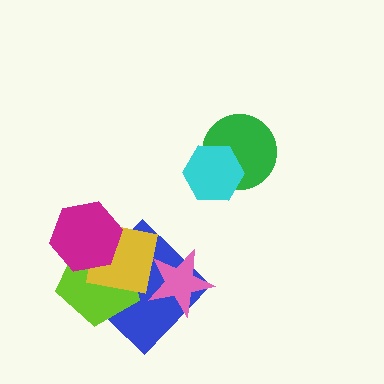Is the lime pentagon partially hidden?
Yes, it is partially covered by another shape.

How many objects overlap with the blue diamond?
4 objects overlap with the blue diamond.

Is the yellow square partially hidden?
Yes, it is partially covered by another shape.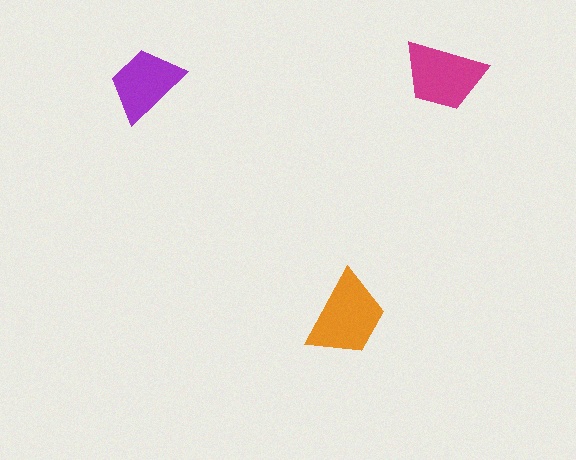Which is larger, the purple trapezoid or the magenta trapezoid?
The magenta one.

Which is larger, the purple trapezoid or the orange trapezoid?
The orange one.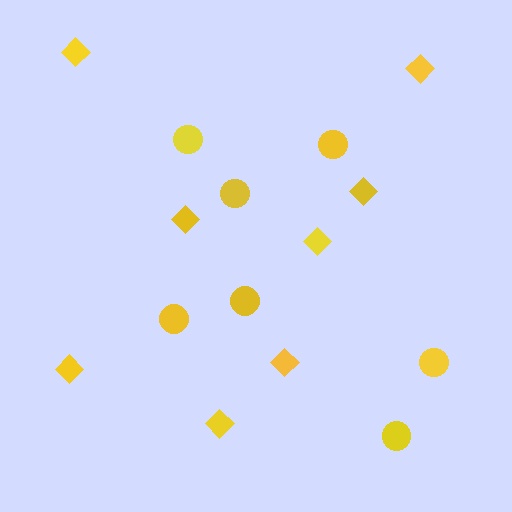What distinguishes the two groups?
There are 2 groups: one group of circles (7) and one group of diamonds (8).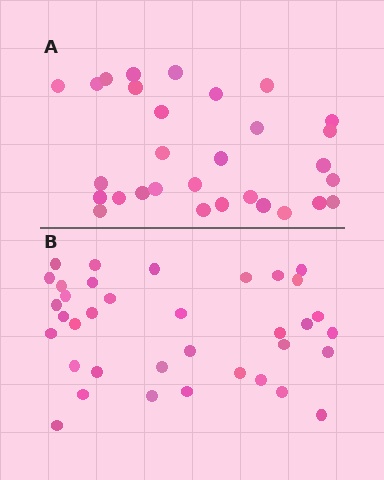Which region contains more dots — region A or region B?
Region B (the bottom region) has more dots.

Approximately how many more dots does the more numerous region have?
Region B has about 6 more dots than region A.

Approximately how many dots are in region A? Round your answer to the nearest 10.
About 30 dots.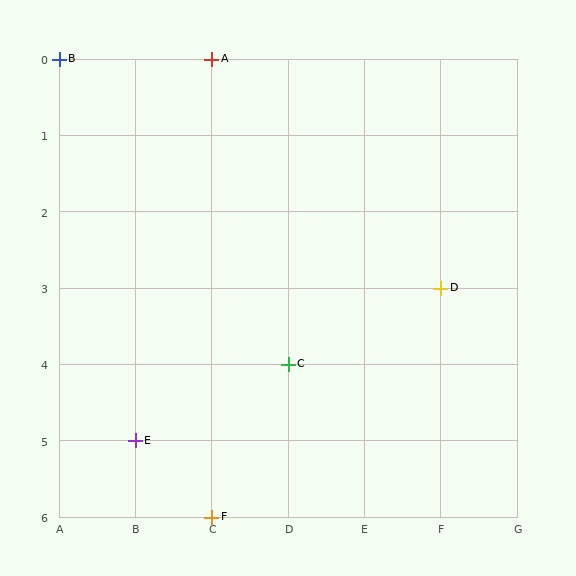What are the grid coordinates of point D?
Point D is at grid coordinates (F, 3).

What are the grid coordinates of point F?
Point F is at grid coordinates (C, 6).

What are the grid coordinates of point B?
Point B is at grid coordinates (A, 0).